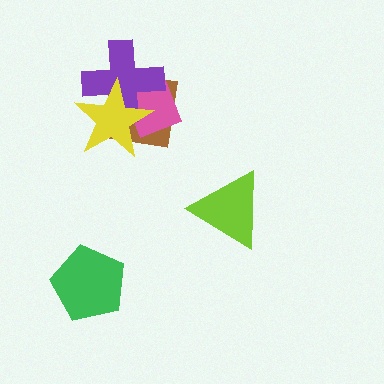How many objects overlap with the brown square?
3 objects overlap with the brown square.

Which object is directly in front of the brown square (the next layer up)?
The pink diamond is directly in front of the brown square.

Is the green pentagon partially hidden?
No, no other shape covers it.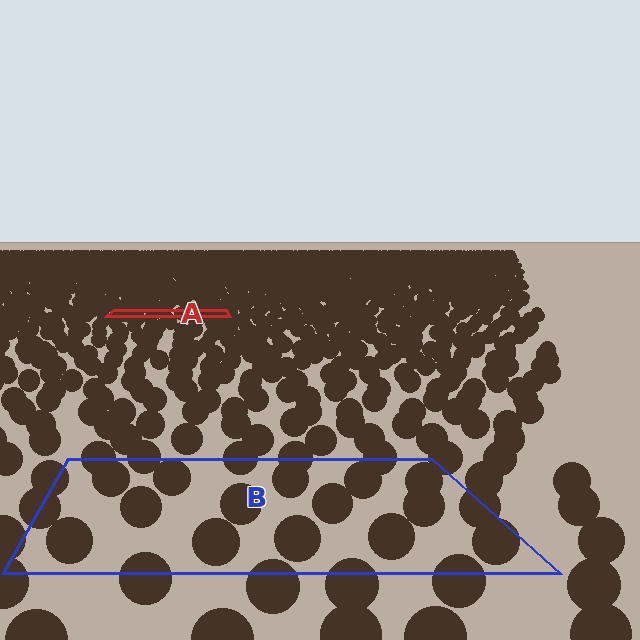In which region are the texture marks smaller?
The texture marks are smaller in region A, because it is farther away.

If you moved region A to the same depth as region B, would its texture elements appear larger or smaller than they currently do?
They would appear larger. At a closer depth, the same texture elements are projected at a bigger on-screen size.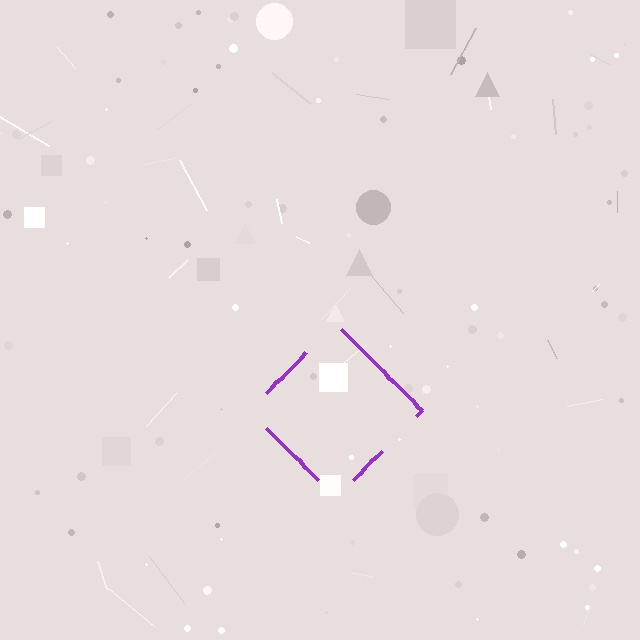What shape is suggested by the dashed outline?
The dashed outline suggests a diamond.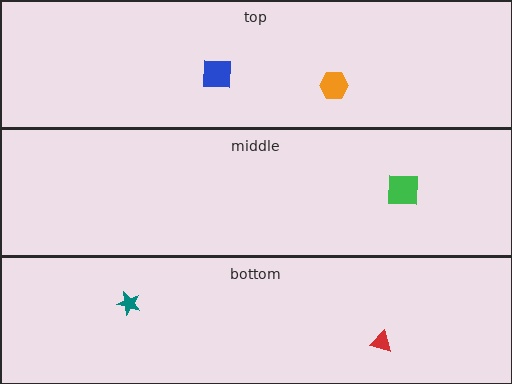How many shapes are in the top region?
2.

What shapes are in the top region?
The orange hexagon, the blue square.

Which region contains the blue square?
The top region.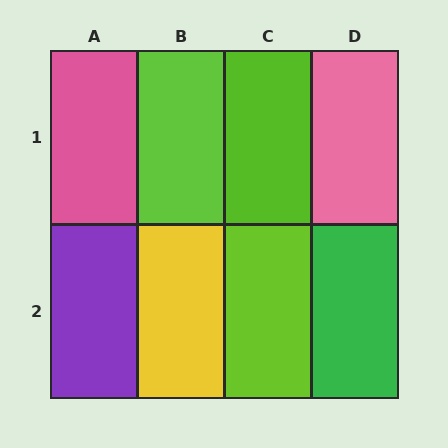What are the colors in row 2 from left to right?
Purple, yellow, lime, green.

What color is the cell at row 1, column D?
Pink.